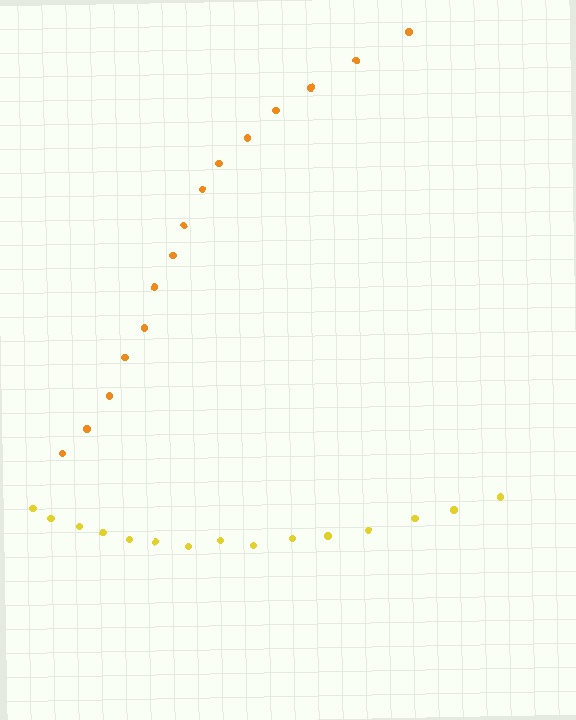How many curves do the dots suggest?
There are 2 distinct paths.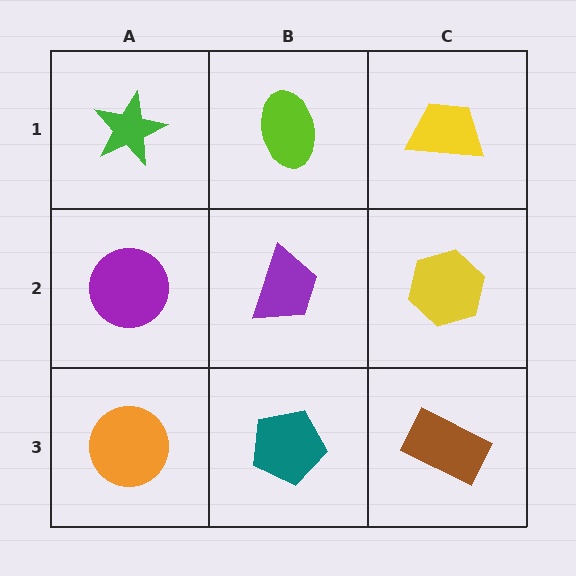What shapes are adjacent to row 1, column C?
A yellow hexagon (row 2, column C), a lime ellipse (row 1, column B).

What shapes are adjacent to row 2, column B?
A lime ellipse (row 1, column B), a teal pentagon (row 3, column B), a purple circle (row 2, column A), a yellow hexagon (row 2, column C).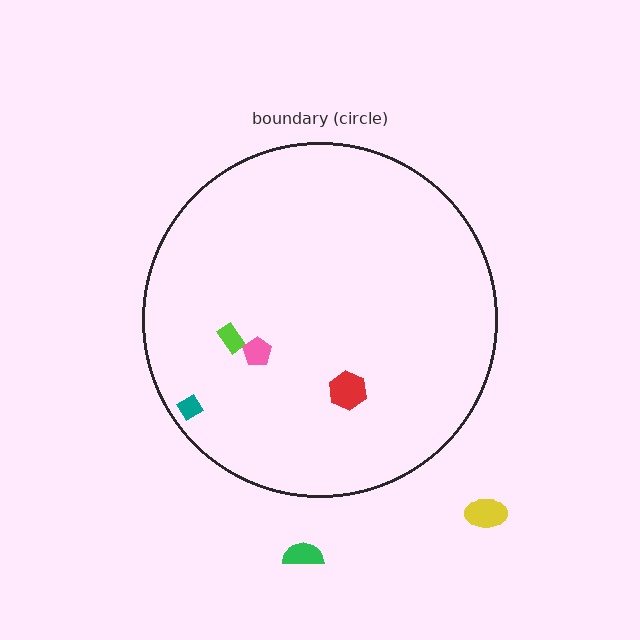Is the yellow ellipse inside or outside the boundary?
Outside.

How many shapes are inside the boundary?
4 inside, 2 outside.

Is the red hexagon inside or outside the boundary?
Inside.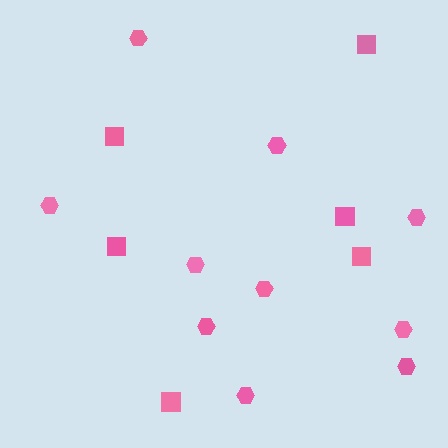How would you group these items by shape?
There are 2 groups: one group of squares (6) and one group of hexagons (10).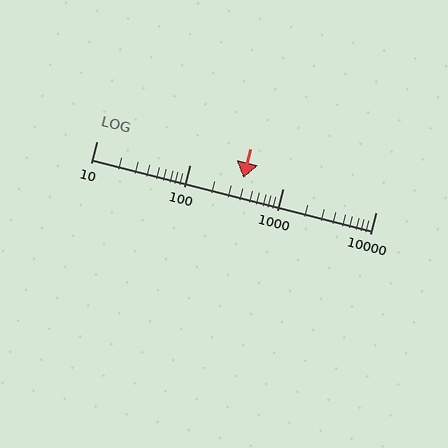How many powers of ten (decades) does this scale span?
The scale spans 3 decades, from 10 to 10000.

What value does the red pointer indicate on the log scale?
The pointer indicates approximately 380.